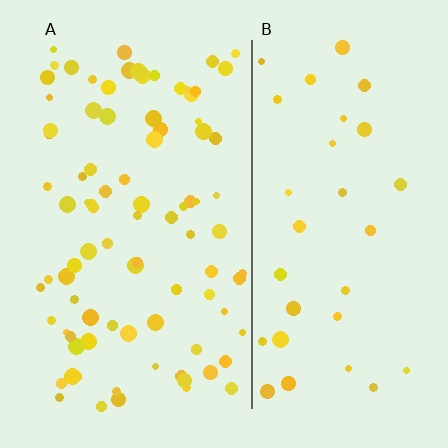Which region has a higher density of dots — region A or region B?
A (the left).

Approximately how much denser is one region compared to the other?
Approximately 2.7× — region A over region B.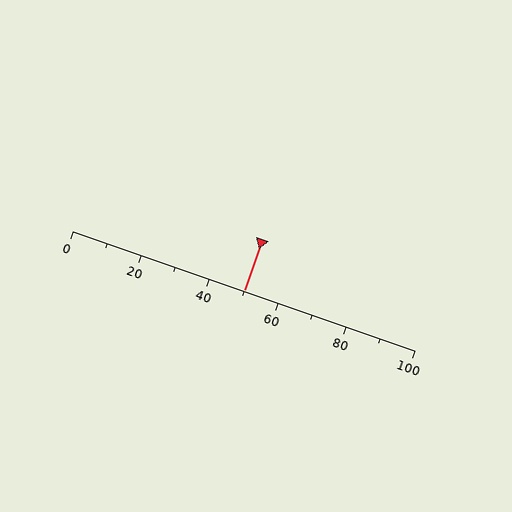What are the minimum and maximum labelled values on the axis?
The axis runs from 0 to 100.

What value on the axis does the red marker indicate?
The marker indicates approximately 50.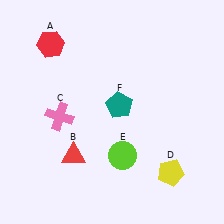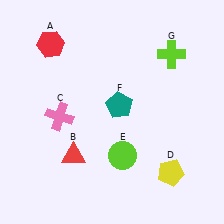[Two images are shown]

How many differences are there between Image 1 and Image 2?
There is 1 difference between the two images.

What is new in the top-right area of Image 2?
A lime cross (G) was added in the top-right area of Image 2.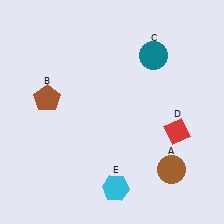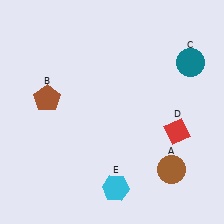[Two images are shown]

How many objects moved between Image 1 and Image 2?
1 object moved between the two images.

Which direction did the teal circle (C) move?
The teal circle (C) moved right.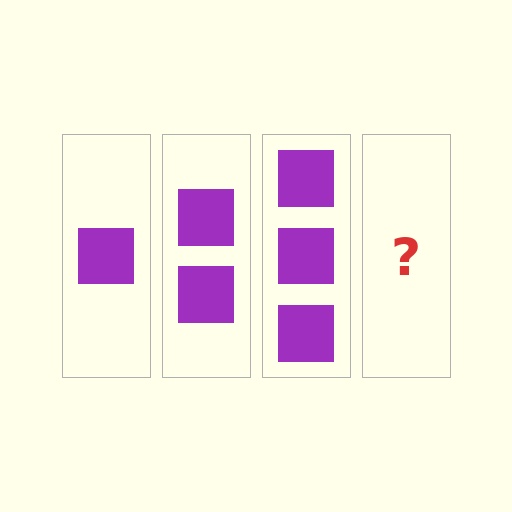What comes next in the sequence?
The next element should be 4 squares.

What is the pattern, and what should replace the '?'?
The pattern is that each step adds one more square. The '?' should be 4 squares.